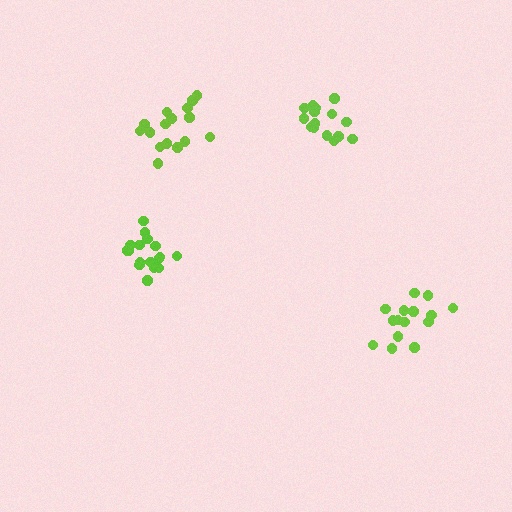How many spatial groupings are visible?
There are 4 spatial groupings.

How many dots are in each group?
Group 1: 18 dots, Group 2: 15 dots, Group 3: 15 dots, Group 4: 16 dots (64 total).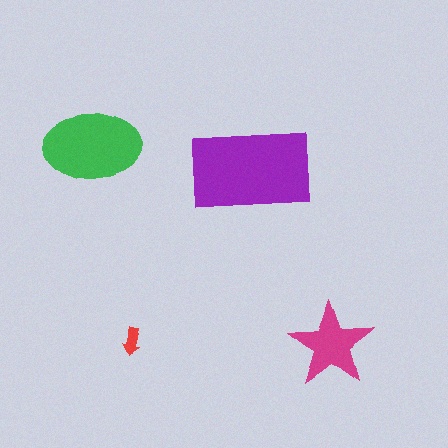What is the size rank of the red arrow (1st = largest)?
4th.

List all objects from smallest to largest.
The red arrow, the magenta star, the green ellipse, the purple rectangle.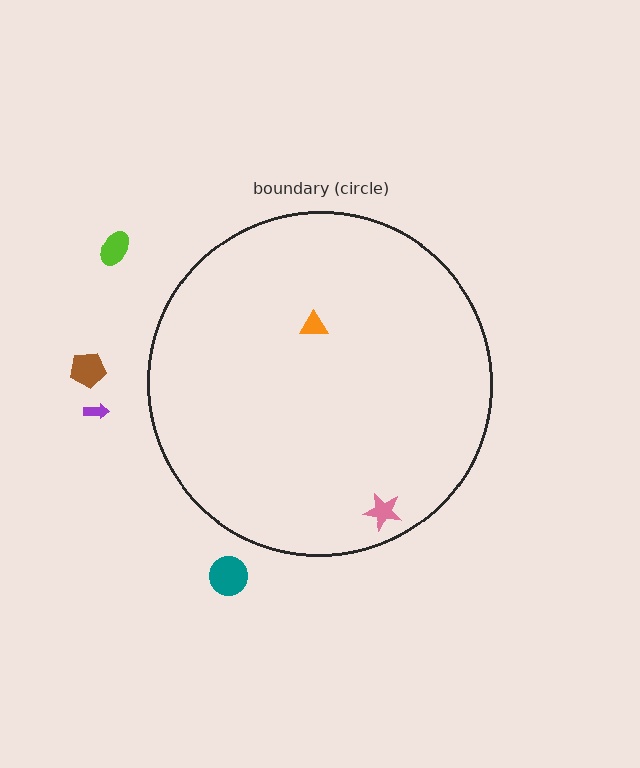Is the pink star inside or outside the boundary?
Inside.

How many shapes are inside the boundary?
2 inside, 4 outside.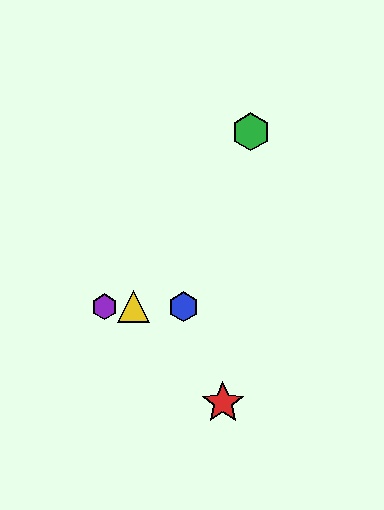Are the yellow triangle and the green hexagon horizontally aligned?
No, the yellow triangle is at y≈307 and the green hexagon is at y≈132.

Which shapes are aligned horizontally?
The blue hexagon, the yellow triangle, the purple hexagon are aligned horizontally.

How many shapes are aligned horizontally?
3 shapes (the blue hexagon, the yellow triangle, the purple hexagon) are aligned horizontally.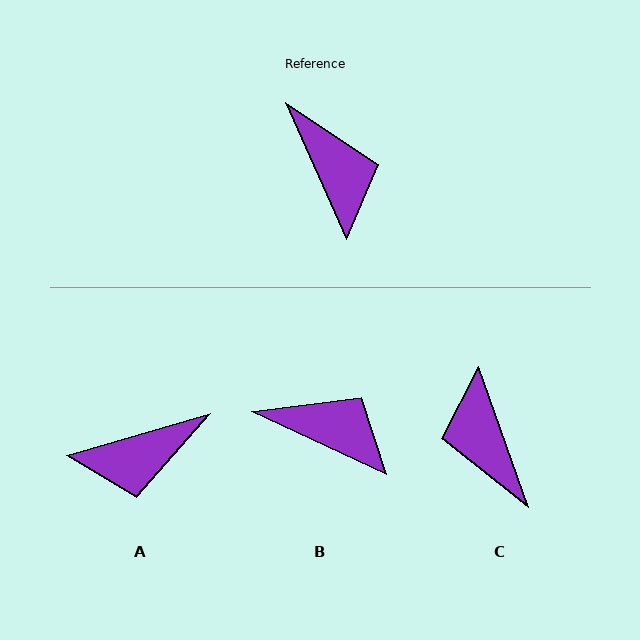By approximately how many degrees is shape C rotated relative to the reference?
Approximately 175 degrees counter-clockwise.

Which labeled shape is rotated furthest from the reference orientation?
C, about 175 degrees away.